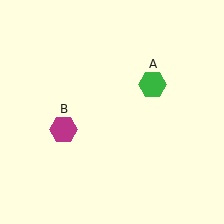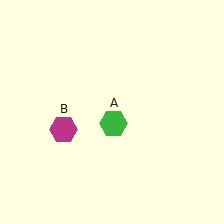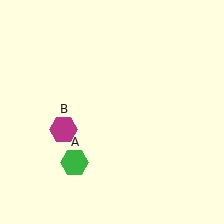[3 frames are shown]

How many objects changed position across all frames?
1 object changed position: green hexagon (object A).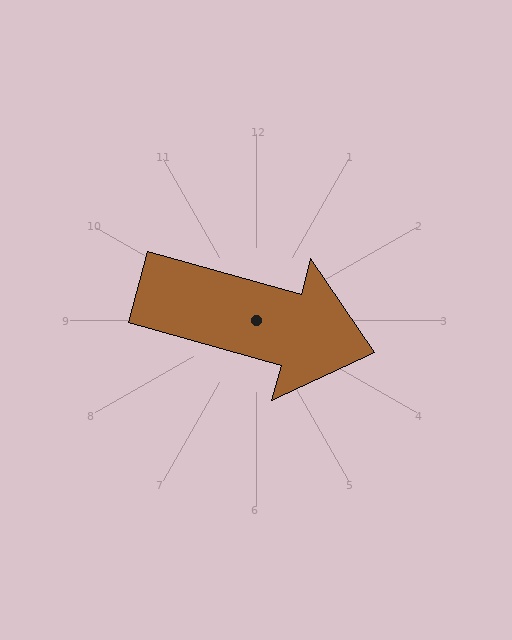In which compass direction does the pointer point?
East.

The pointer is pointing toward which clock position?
Roughly 4 o'clock.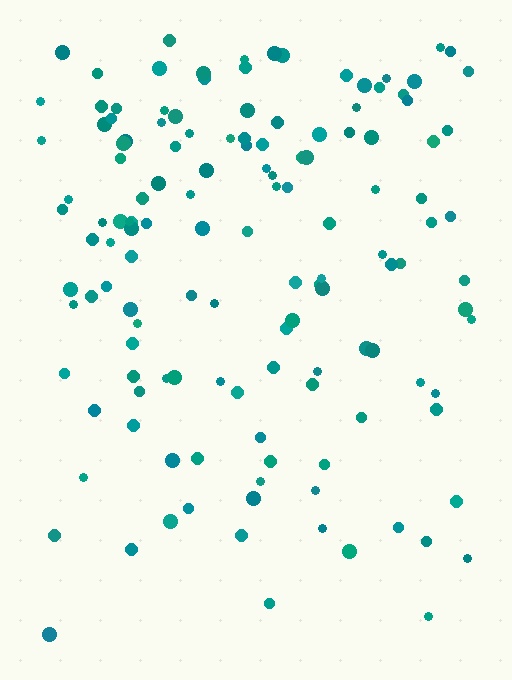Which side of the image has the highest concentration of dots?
The top.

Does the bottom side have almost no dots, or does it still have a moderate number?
Still a moderate number, just noticeably fewer than the top.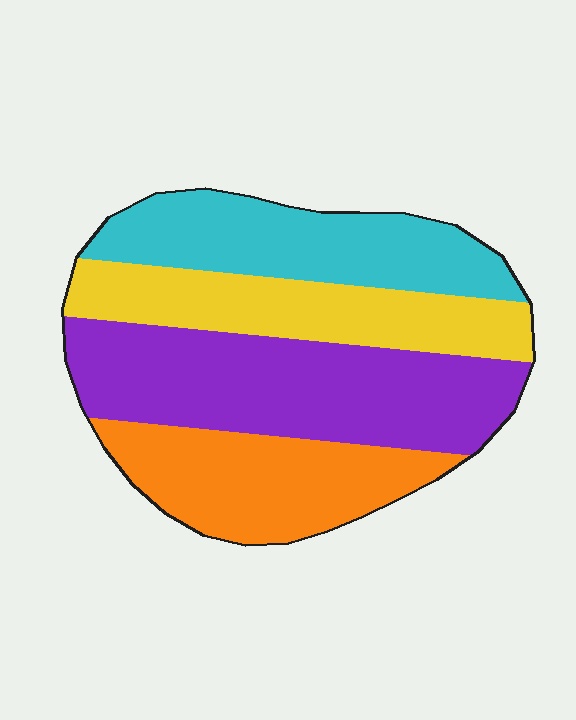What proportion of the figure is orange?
Orange covers around 20% of the figure.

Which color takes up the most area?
Purple, at roughly 35%.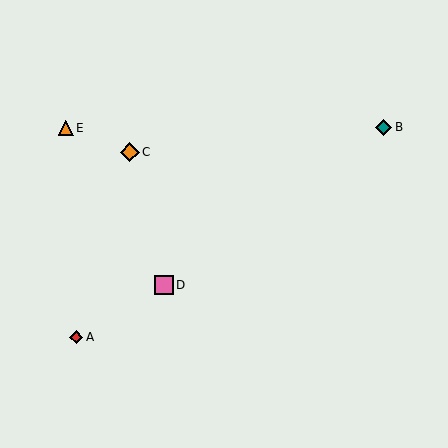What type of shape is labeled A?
Shape A is a red diamond.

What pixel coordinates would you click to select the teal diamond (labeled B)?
Click at (384, 127) to select the teal diamond B.